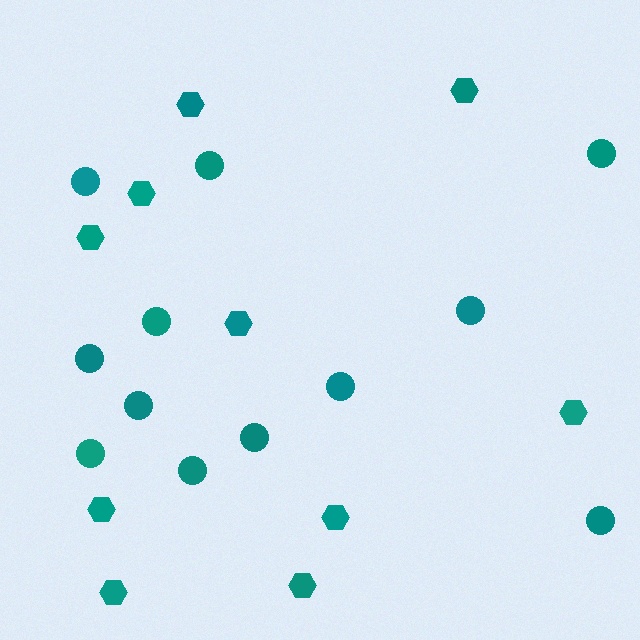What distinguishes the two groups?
There are 2 groups: one group of circles (12) and one group of hexagons (10).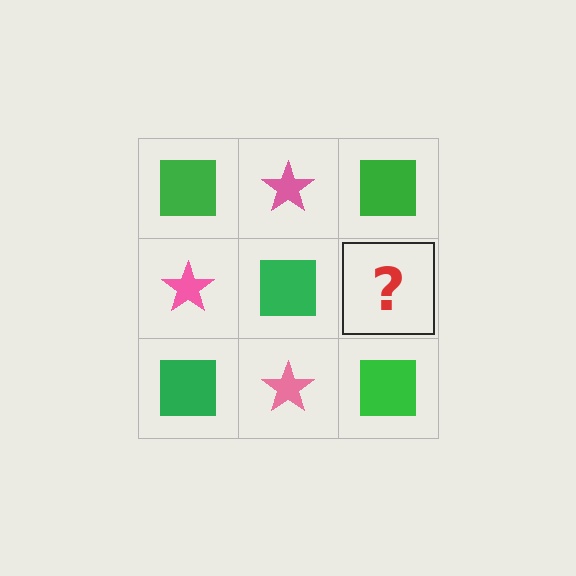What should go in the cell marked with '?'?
The missing cell should contain a pink star.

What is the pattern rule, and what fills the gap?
The rule is that it alternates green square and pink star in a checkerboard pattern. The gap should be filled with a pink star.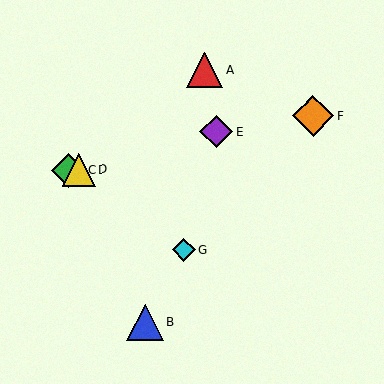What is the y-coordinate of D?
Object D is at y≈170.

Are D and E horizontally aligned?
No, D is at y≈170 and E is at y≈131.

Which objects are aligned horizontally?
Objects C, D are aligned horizontally.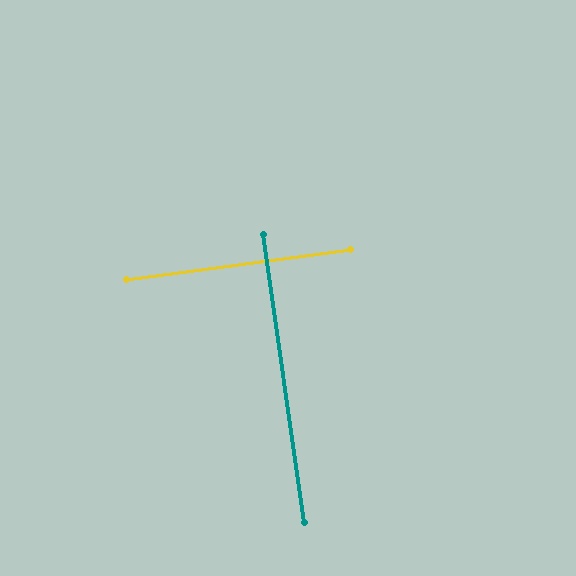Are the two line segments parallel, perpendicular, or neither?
Perpendicular — they meet at approximately 90°.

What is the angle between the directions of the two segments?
Approximately 90 degrees.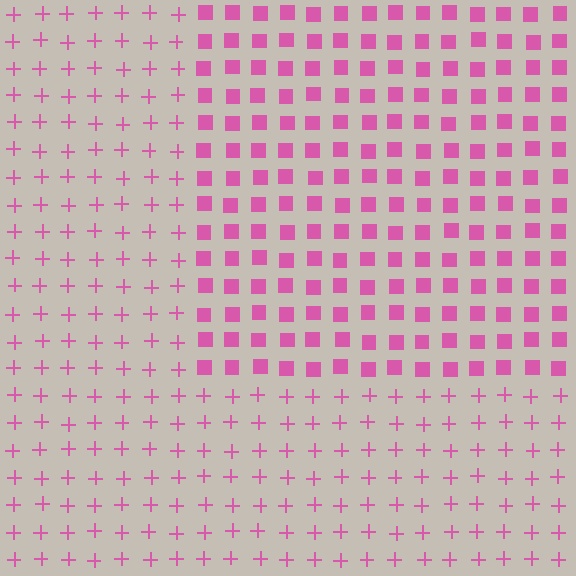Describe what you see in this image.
The image is filled with small pink elements arranged in a uniform grid. A rectangle-shaped region contains squares, while the surrounding area contains plus signs. The boundary is defined purely by the change in element shape.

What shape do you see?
I see a rectangle.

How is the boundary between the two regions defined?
The boundary is defined by a change in element shape: squares inside vs. plus signs outside. All elements share the same color and spacing.